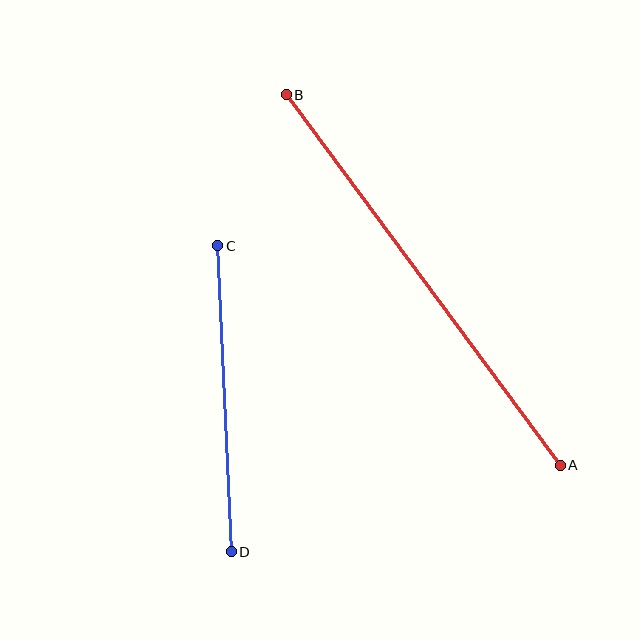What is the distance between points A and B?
The distance is approximately 461 pixels.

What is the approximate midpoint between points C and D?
The midpoint is at approximately (224, 399) pixels.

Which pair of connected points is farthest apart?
Points A and B are farthest apart.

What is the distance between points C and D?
The distance is approximately 306 pixels.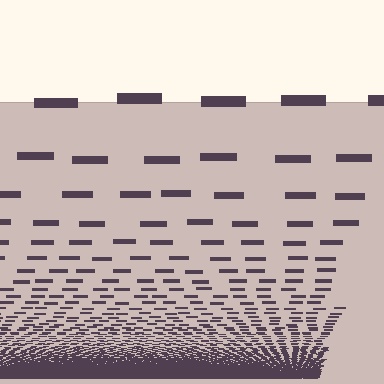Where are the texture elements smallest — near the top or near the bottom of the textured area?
Near the bottom.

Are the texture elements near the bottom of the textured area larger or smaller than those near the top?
Smaller. The gradient is inverted — elements near the bottom are smaller and denser.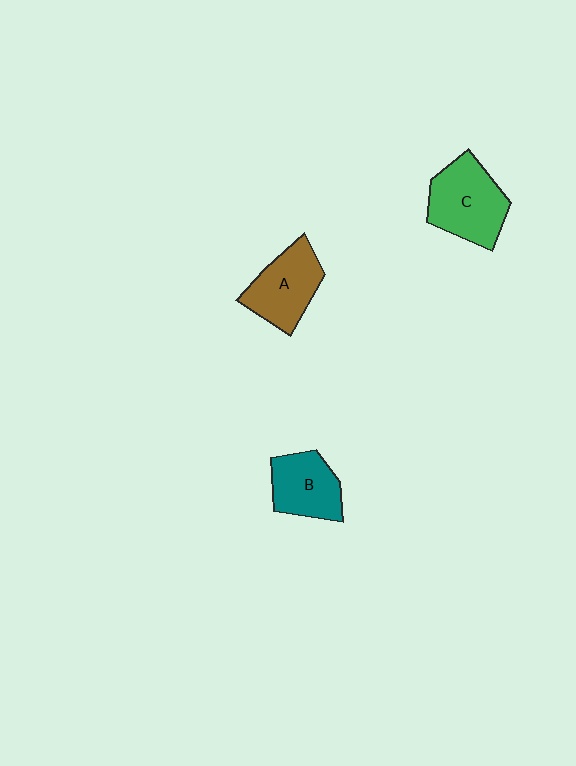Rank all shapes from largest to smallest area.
From largest to smallest: C (green), A (brown), B (teal).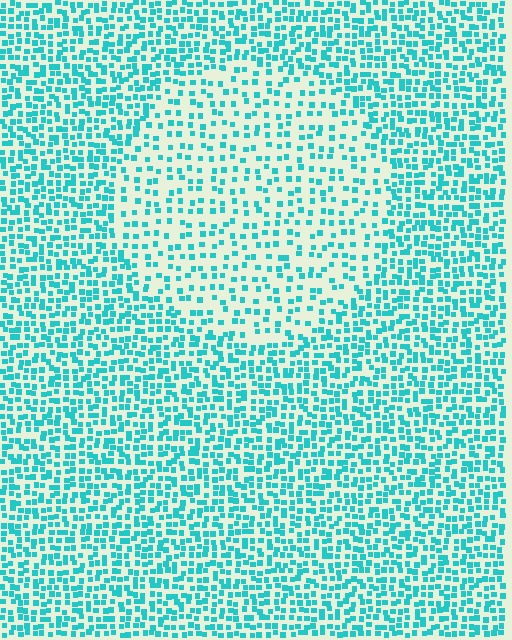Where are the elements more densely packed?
The elements are more densely packed outside the circle boundary.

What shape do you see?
I see a circle.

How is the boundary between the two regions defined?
The boundary is defined by a change in element density (approximately 2.0x ratio). All elements are the same color, size, and shape.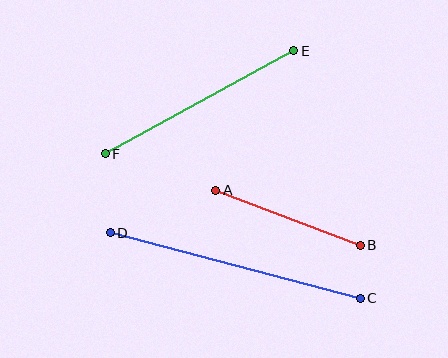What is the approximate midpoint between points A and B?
The midpoint is at approximately (288, 218) pixels.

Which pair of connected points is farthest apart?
Points C and D are farthest apart.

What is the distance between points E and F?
The distance is approximately 215 pixels.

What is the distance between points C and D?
The distance is approximately 259 pixels.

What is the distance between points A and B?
The distance is approximately 154 pixels.